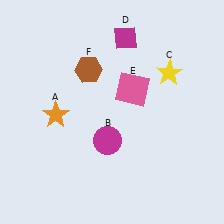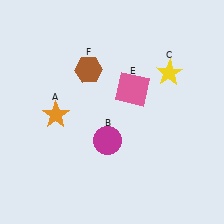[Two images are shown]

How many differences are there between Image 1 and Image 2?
There is 1 difference between the two images.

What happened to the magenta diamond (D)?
The magenta diamond (D) was removed in Image 2. It was in the top-right area of Image 1.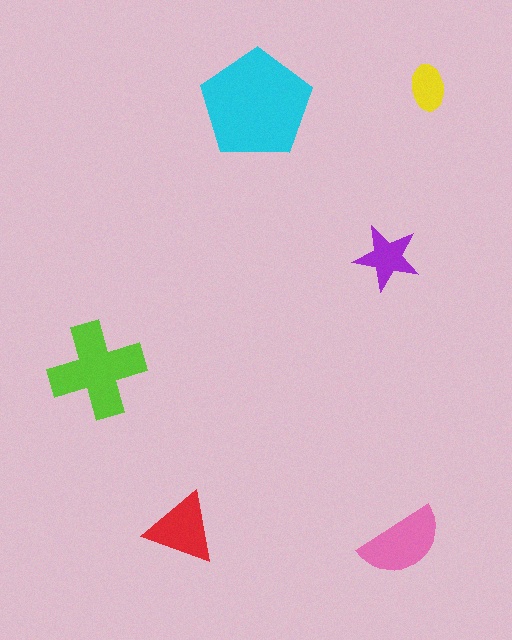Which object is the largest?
The cyan pentagon.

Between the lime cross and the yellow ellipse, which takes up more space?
The lime cross.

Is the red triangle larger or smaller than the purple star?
Larger.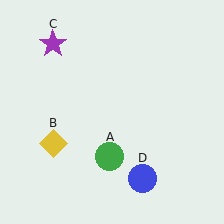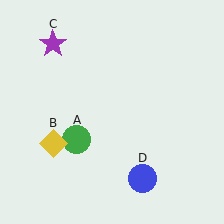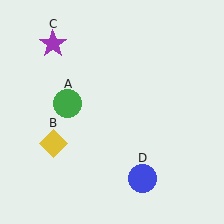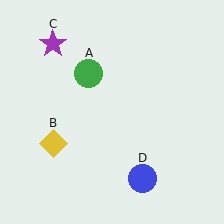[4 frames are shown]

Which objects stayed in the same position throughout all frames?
Yellow diamond (object B) and purple star (object C) and blue circle (object D) remained stationary.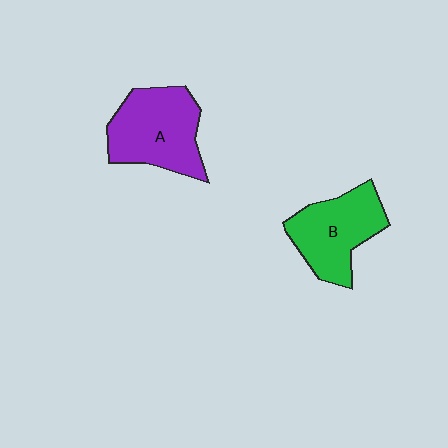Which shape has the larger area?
Shape A (purple).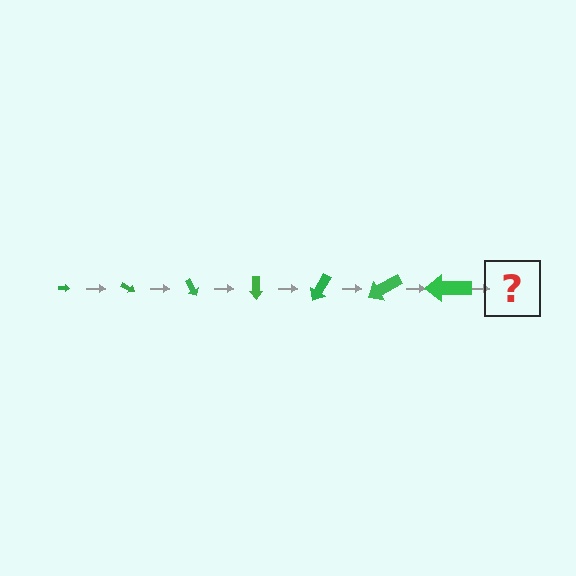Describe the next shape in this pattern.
It should be an arrow, larger than the previous one and rotated 210 degrees from the start.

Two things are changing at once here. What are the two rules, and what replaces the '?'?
The two rules are that the arrow grows larger each step and it rotates 30 degrees each step. The '?' should be an arrow, larger than the previous one and rotated 210 degrees from the start.